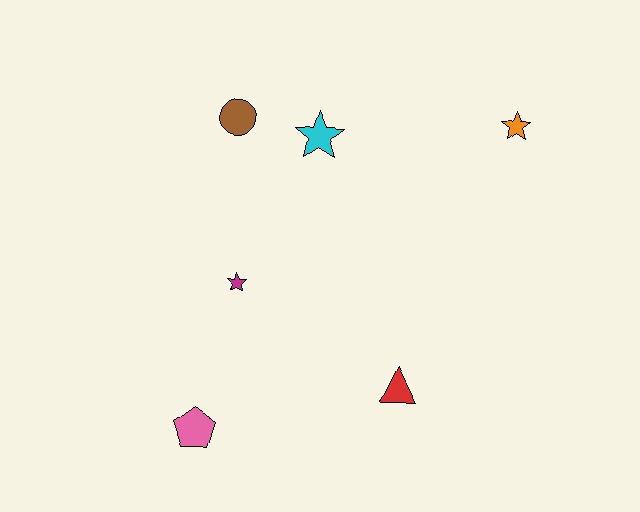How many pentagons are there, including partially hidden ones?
There is 1 pentagon.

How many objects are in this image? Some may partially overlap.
There are 6 objects.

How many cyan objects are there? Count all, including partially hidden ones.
There is 1 cyan object.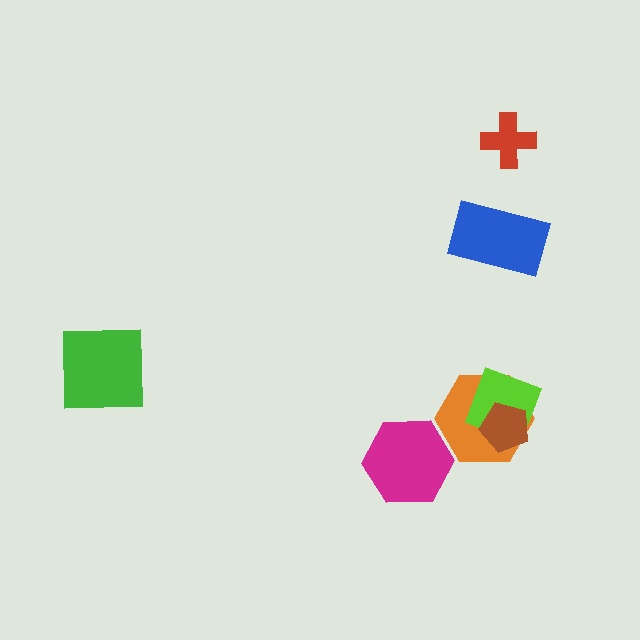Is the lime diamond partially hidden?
Yes, it is partially covered by another shape.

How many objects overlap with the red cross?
0 objects overlap with the red cross.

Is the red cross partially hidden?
No, no other shape covers it.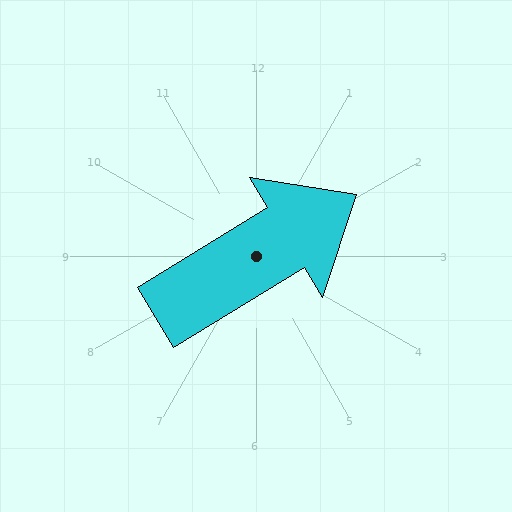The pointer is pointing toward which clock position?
Roughly 2 o'clock.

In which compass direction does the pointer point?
Northeast.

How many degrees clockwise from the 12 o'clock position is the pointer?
Approximately 59 degrees.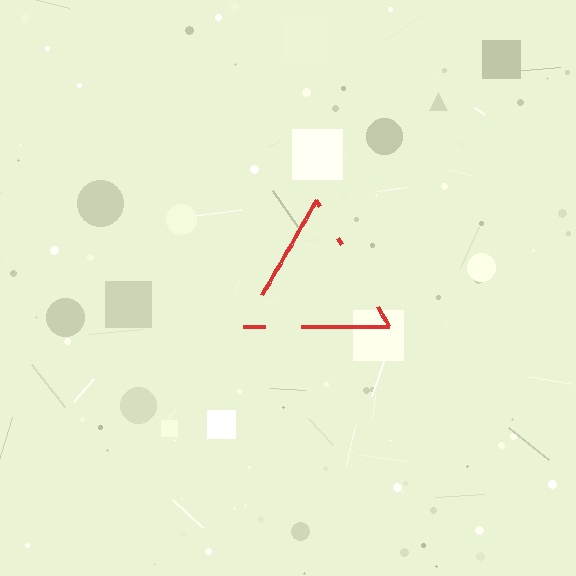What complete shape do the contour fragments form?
The contour fragments form a triangle.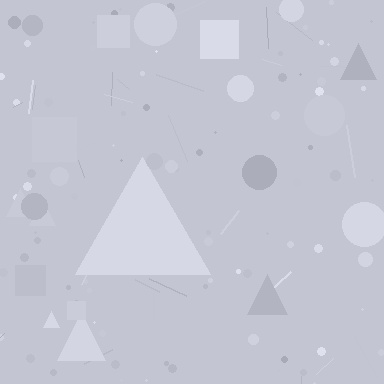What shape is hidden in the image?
A triangle is hidden in the image.